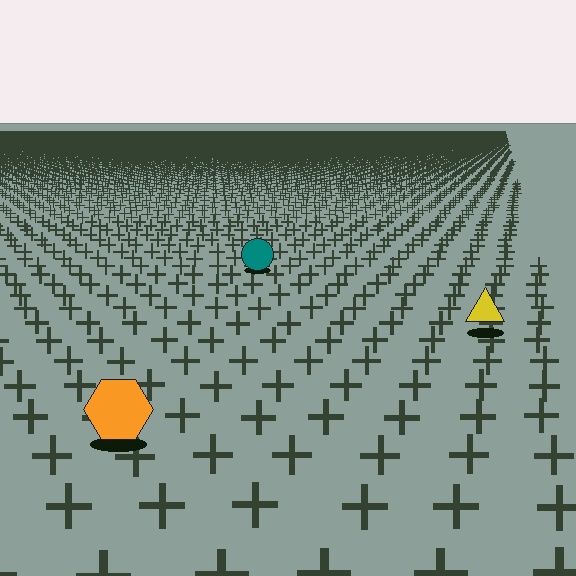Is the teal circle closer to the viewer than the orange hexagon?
No. The orange hexagon is closer — you can tell from the texture gradient: the ground texture is coarser near it.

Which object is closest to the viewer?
The orange hexagon is closest. The texture marks near it are larger and more spread out.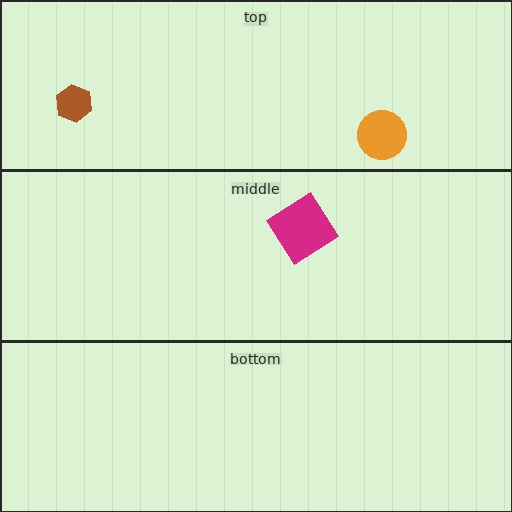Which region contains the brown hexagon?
The top region.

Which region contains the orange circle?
The top region.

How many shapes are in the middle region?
1.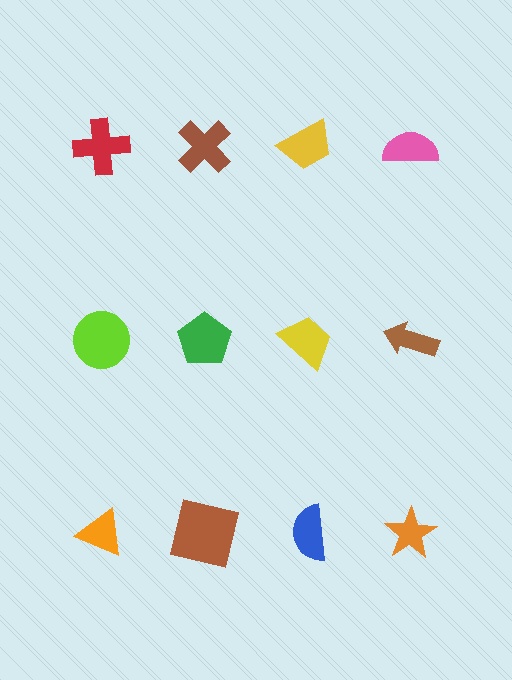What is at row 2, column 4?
A brown arrow.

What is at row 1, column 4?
A pink semicircle.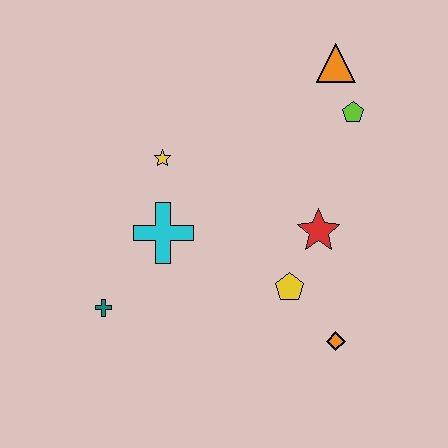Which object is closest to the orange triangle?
The lime pentagon is closest to the orange triangle.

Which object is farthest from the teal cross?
The orange triangle is farthest from the teal cross.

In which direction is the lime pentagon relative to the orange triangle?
The lime pentagon is below the orange triangle.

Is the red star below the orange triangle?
Yes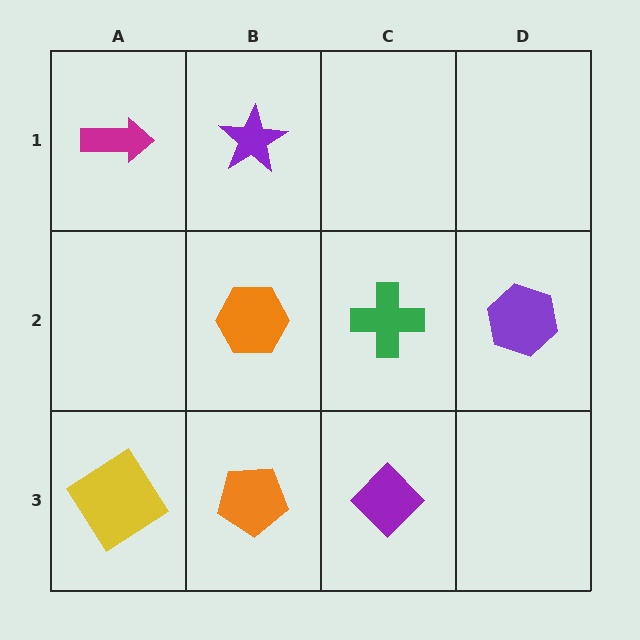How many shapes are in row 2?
3 shapes.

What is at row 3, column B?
An orange pentagon.